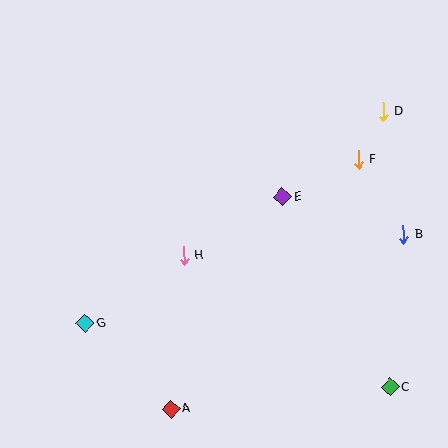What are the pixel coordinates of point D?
Point D is at (383, 112).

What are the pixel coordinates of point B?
Point B is at (404, 234).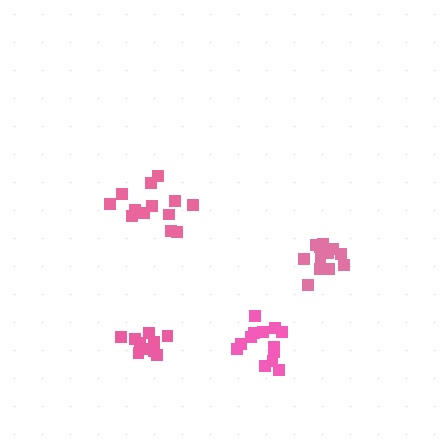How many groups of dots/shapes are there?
There are 4 groups.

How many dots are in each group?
Group 1: 10 dots, Group 2: 13 dots, Group 3: 13 dots, Group 4: 12 dots (48 total).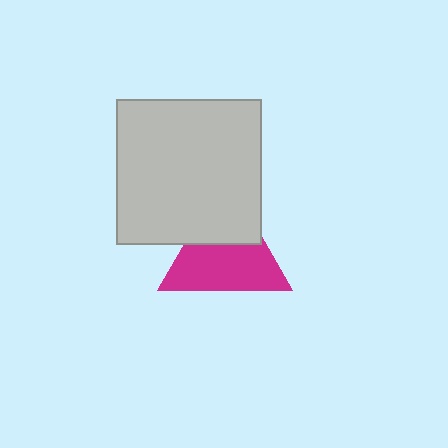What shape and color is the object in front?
The object in front is a light gray square.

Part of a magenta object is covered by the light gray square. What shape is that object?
It is a triangle.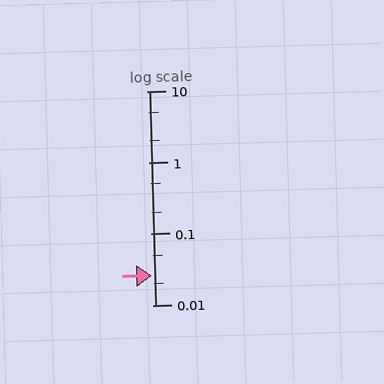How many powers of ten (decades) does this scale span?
The scale spans 3 decades, from 0.01 to 10.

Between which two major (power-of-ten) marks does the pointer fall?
The pointer is between 0.01 and 0.1.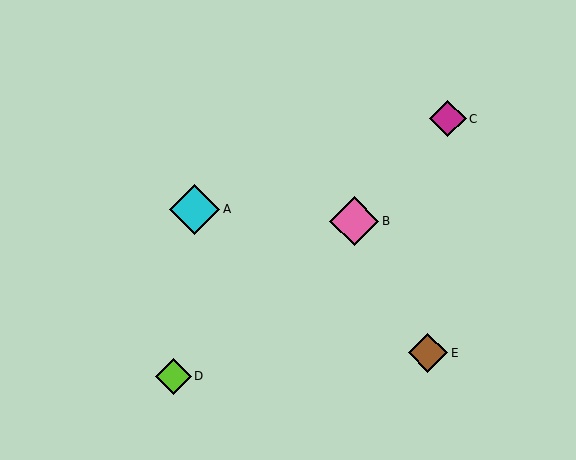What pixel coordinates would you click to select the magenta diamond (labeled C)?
Click at (448, 119) to select the magenta diamond C.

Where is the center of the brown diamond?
The center of the brown diamond is at (428, 353).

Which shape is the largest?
The cyan diamond (labeled A) is the largest.